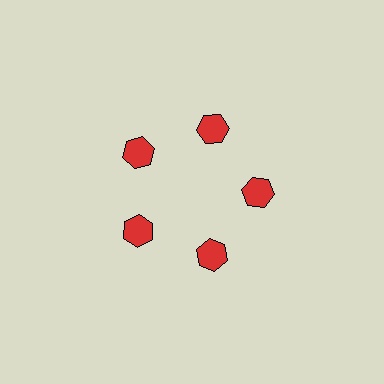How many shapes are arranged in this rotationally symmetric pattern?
There are 5 shapes, arranged in 5 groups of 1.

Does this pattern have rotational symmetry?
Yes, this pattern has 5-fold rotational symmetry. It looks the same after rotating 72 degrees around the center.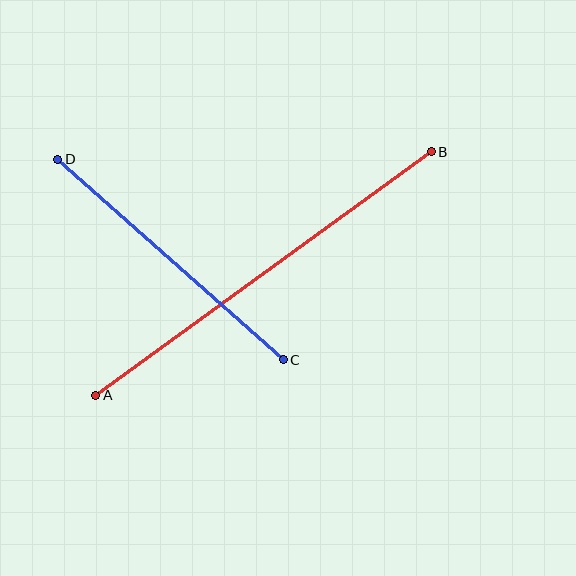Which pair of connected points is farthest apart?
Points A and B are farthest apart.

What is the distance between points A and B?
The distance is approximately 414 pixels.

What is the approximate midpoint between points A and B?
The midpoint is at approximately (264, 274) pixels.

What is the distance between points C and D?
The distance is approximately 302 pixels.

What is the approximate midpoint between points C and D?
The midpoint is at approximately (171, 260) pixels.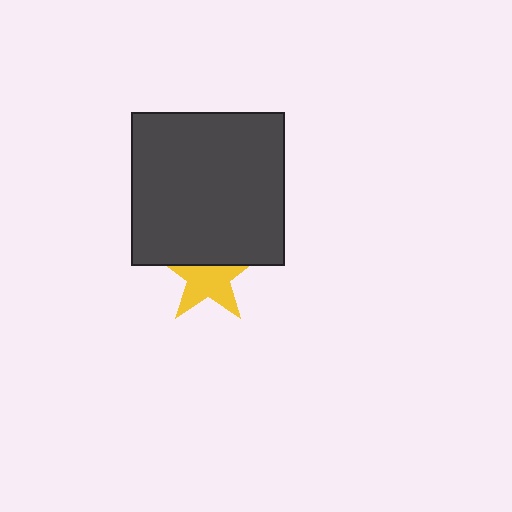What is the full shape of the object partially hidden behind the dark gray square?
The partially hidden object is a yellow star.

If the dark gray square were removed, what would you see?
You would see the complete yellow star.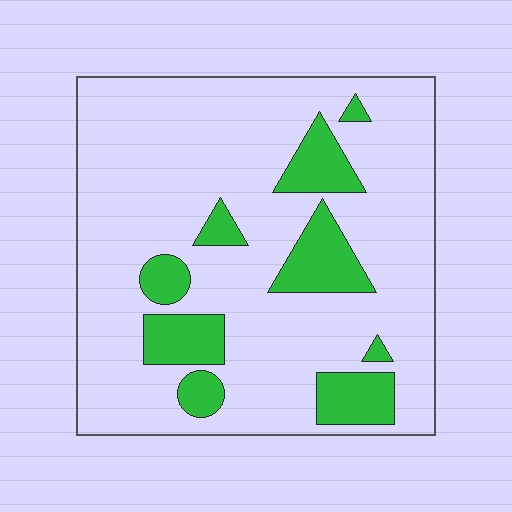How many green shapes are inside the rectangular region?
9.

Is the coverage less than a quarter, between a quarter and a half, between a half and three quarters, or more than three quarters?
Less than a quarter.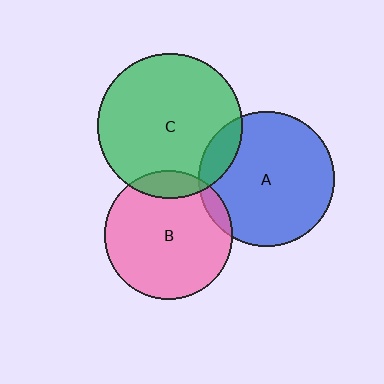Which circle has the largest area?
Circle C (green).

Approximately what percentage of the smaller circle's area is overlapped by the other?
Approximately 15%.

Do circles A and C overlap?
Yes.